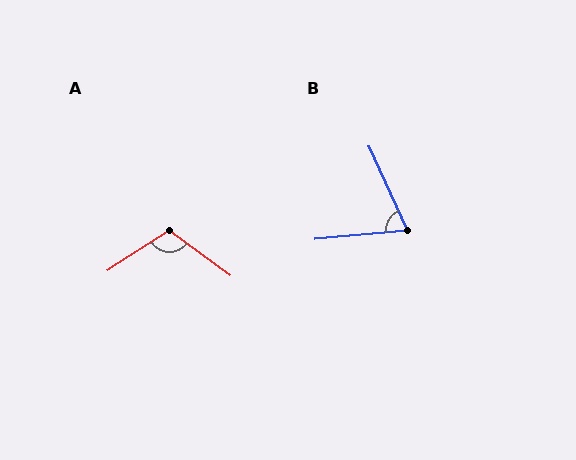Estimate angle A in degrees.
Approximately 111 degrees.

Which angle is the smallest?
B, at approximately 71 degrees.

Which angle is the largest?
A, at approximately 111 degrees.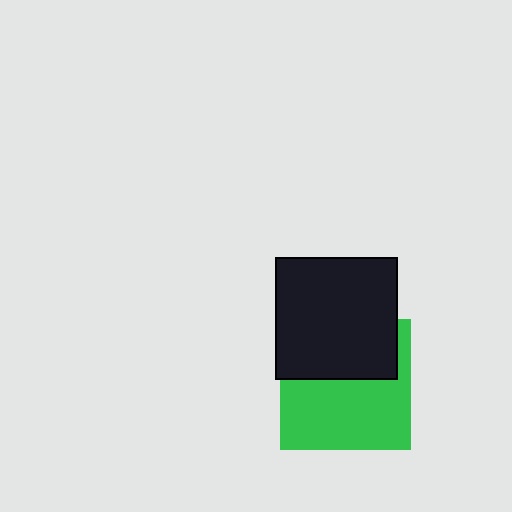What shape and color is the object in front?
The object in front is a black square.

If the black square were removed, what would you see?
You would see the complete green square.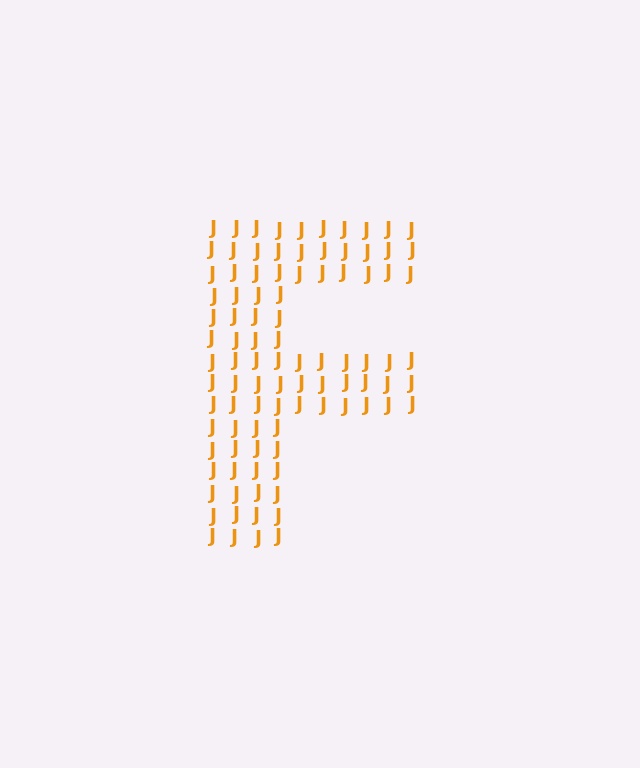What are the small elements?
The small elements are letter J's.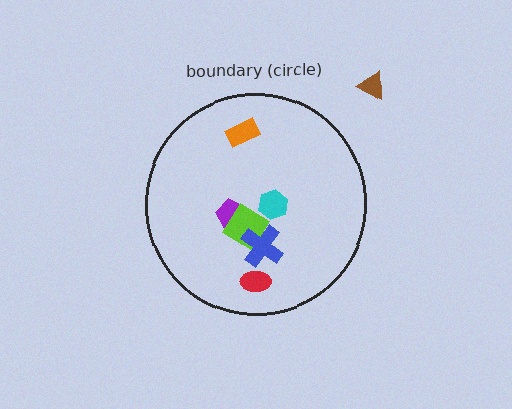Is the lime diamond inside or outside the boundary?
Inside.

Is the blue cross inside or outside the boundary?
Inside.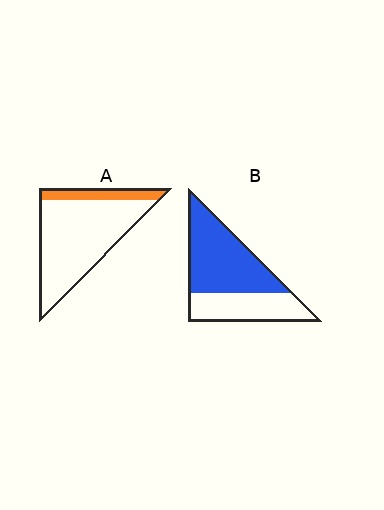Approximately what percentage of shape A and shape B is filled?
A is approximately 15% and B is approximately 60%.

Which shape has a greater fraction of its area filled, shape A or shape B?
Shape B.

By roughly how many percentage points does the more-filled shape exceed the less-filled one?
By roughly 45 percentage points (B over A).